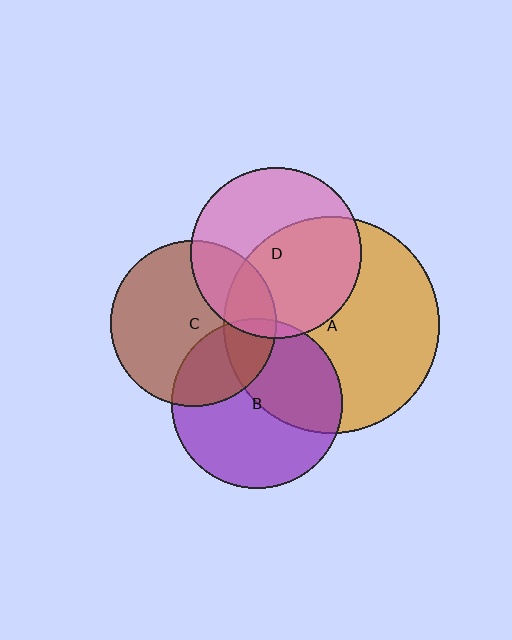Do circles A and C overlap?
Yes.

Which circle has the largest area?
Circle A (orange).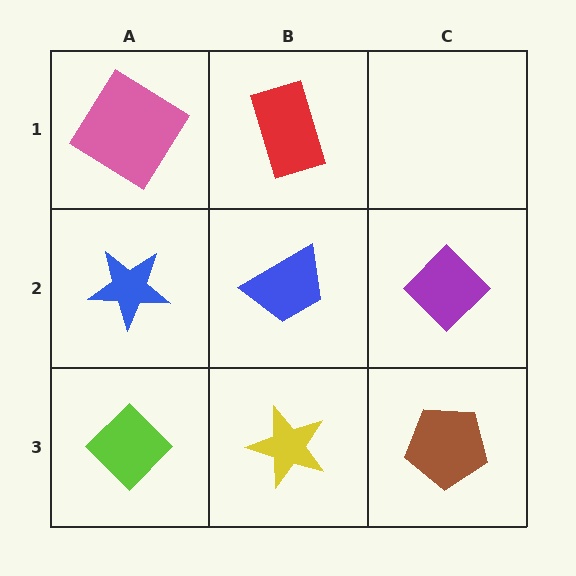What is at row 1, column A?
A pink diamond.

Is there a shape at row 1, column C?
No, that cell is empty.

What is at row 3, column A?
A lime diamond.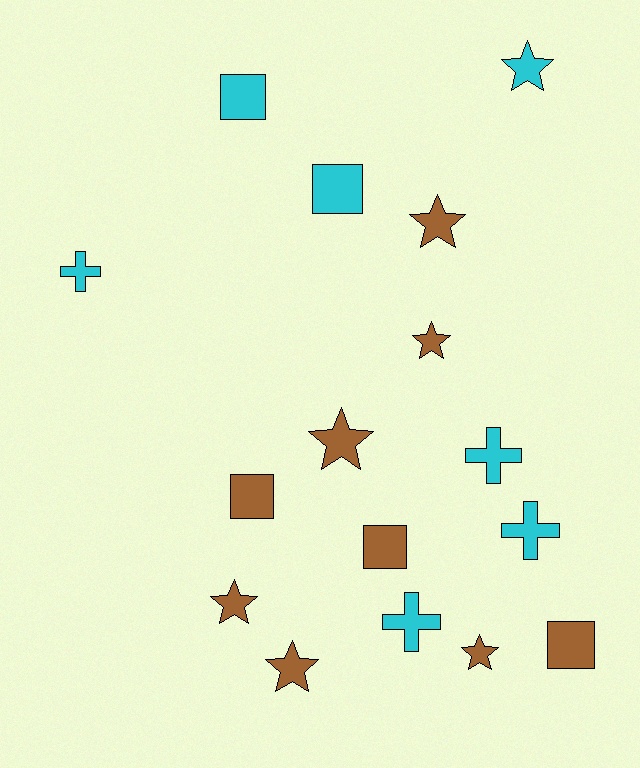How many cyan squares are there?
There are 2 cyan squares.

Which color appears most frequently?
Brown, with 9 objects.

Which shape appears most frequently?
Star, with 7 objects.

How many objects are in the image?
There are 16 objects.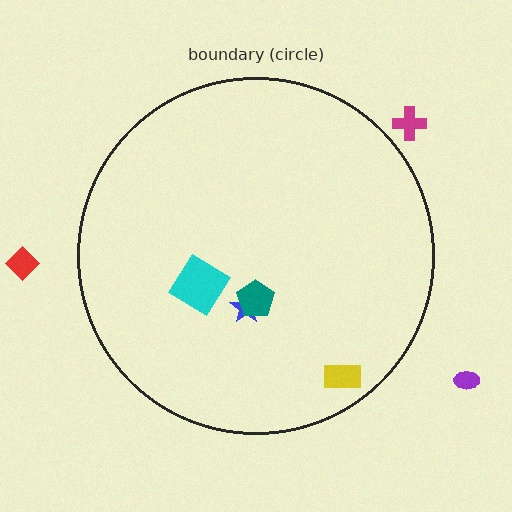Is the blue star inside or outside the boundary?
Inside.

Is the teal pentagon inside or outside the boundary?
Inside.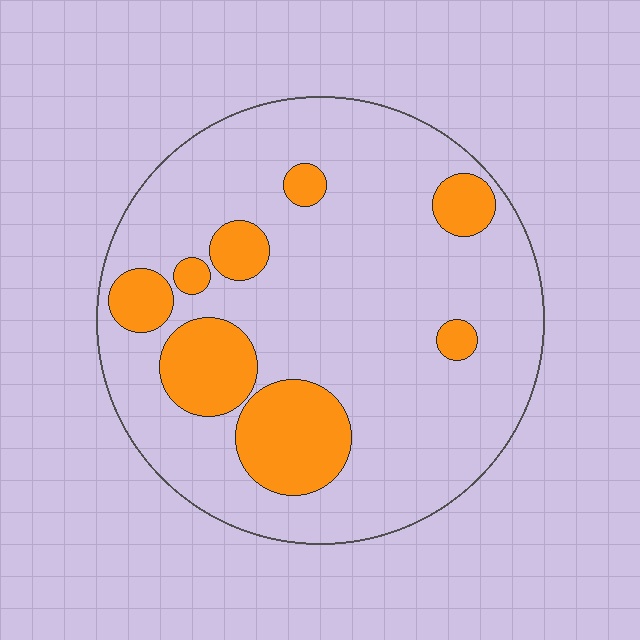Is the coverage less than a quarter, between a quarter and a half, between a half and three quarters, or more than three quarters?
Less than a quarter.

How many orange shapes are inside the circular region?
8.